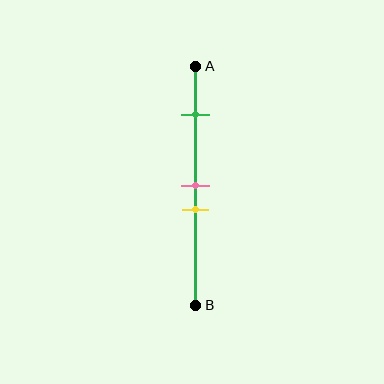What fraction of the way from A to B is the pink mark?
The pink mark is approximately 50% (0.5) of the way from A to B.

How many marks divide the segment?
There are 3 marks dividing the segment.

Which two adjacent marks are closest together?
The pink and yellow marks are the closest adjacent pair.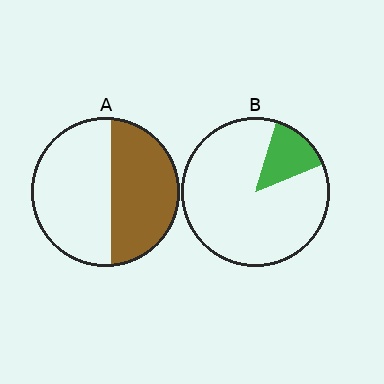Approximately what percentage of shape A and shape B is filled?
A is approximately 45% and B is approximately 15%.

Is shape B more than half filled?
No.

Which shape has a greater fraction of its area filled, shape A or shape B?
Shape A.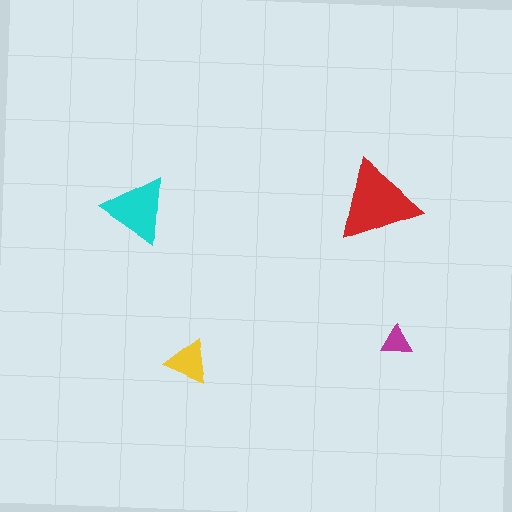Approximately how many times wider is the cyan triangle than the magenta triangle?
About 2 times wider.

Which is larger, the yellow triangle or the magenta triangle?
The yellow one.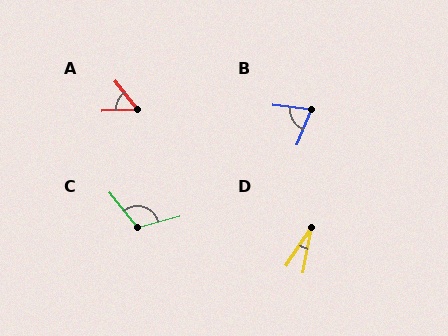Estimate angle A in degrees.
Approximately 55 degrees.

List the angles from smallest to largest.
D (23°), A (55°), B (74°), C (113°).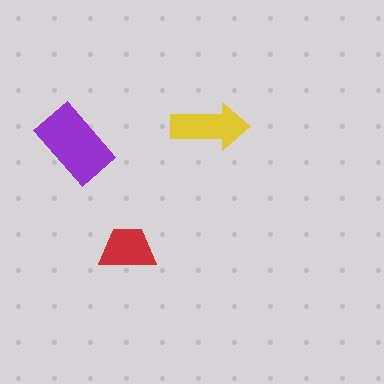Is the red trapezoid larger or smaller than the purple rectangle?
Smaller.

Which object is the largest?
The purple rectangle.